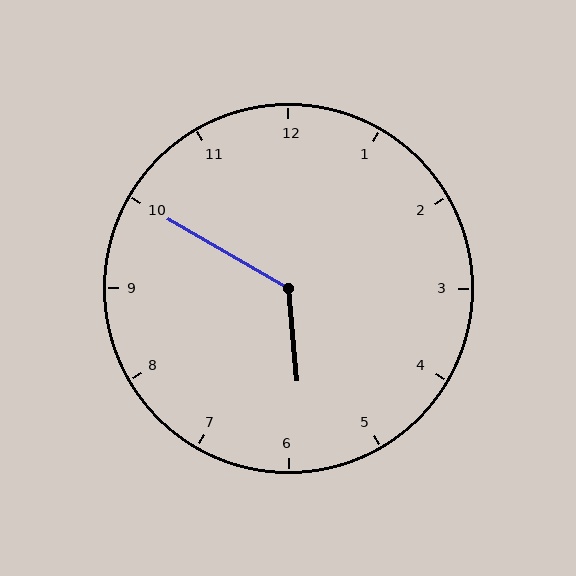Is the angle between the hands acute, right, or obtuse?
It is obtuse.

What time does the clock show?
5:50.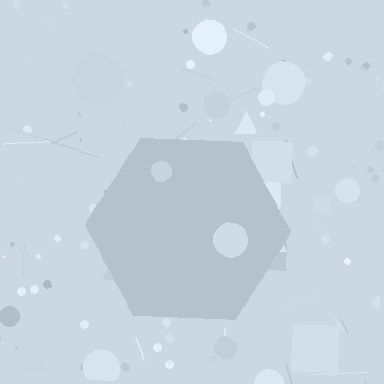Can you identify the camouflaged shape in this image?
The camouflaged shape is a hexagon.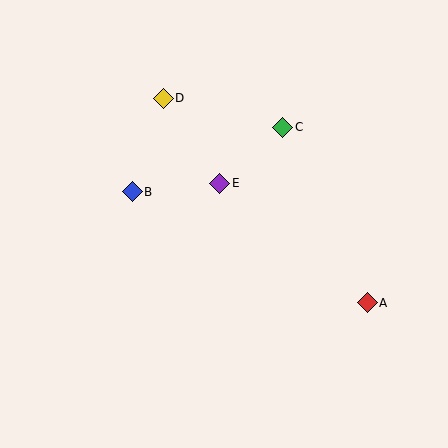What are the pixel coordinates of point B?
Point B is at (132, 192).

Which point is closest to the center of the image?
Point E at (220, 183) is closest to the center.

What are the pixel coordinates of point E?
Point E is at (220, 183).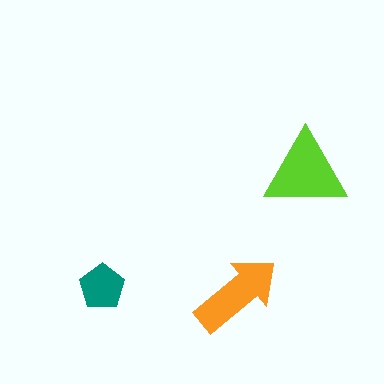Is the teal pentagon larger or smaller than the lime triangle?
Smaller.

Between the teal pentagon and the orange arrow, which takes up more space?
The orange arrow.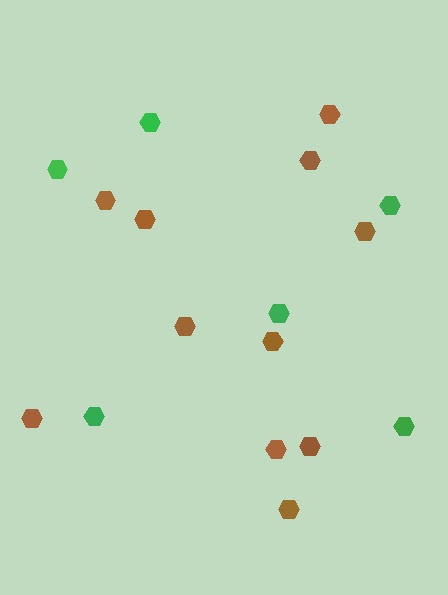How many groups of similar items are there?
There are 2 groups: one group of green hexagons (6) and one group of brown hexagons (11).